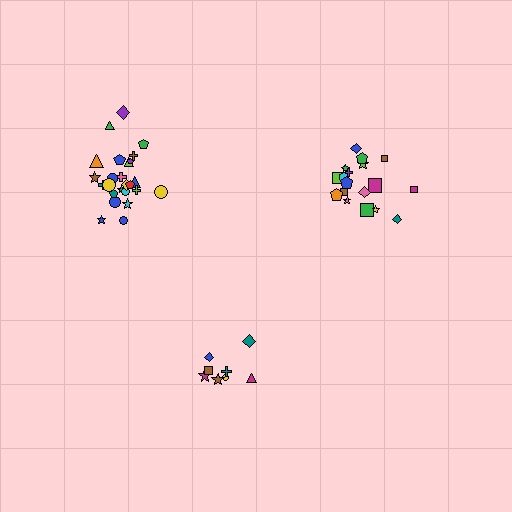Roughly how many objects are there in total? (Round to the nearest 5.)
Roughly 50 objects in total.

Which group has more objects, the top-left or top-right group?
The top-left group.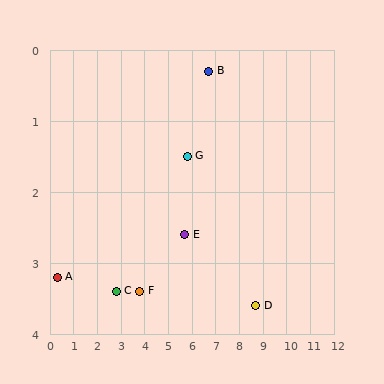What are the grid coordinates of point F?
Point F is at approximately (3.8, 3.4).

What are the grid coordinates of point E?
Point E is at approximately (5.7, 2.6).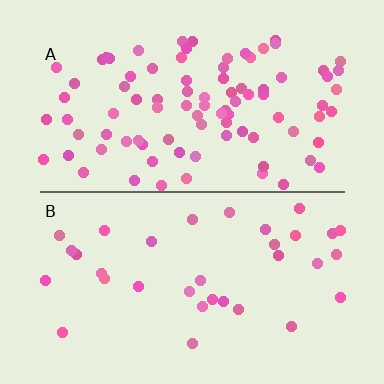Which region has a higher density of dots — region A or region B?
A (the top).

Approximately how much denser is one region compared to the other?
Approximately 2.7× — region A over region B.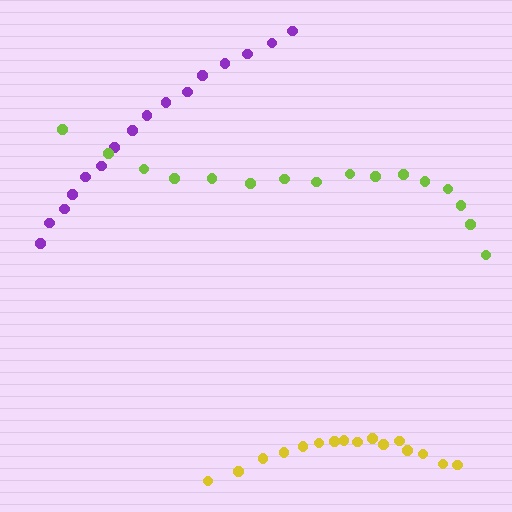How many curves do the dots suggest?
There are 3 distinct paths.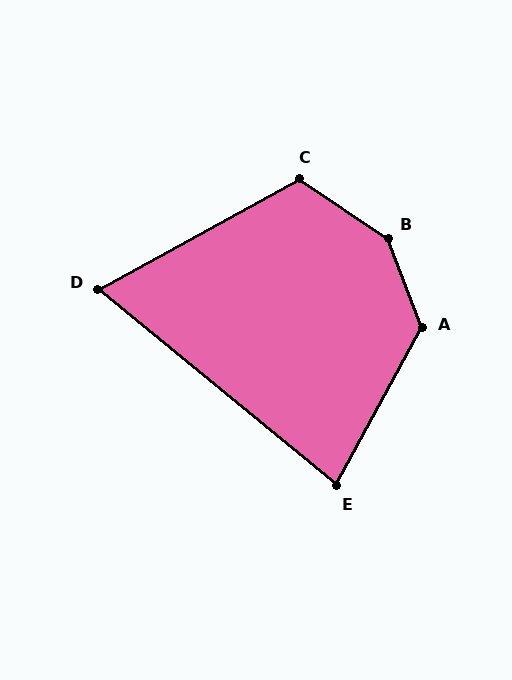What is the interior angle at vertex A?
Approximately 131 degrees (obtuse).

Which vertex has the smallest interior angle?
D, at approximately 68 degrees.